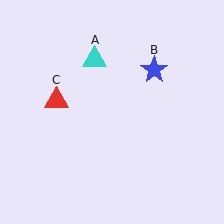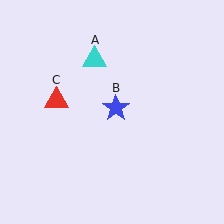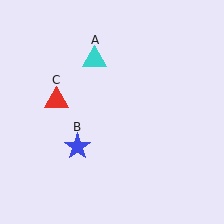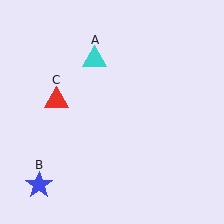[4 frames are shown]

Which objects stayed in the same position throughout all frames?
Cyan triangle (object A) and red triangle (object C) remained stationary.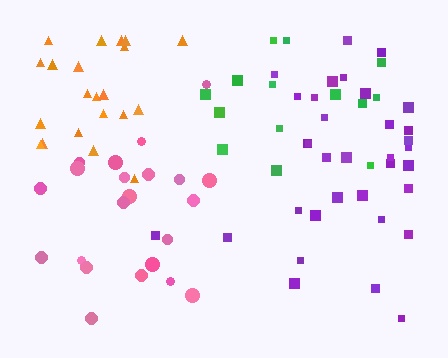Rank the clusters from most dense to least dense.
orange, pink, purple, green.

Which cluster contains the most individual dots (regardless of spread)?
Purple (35).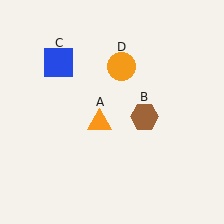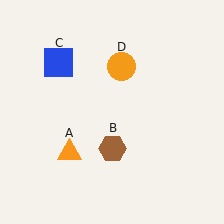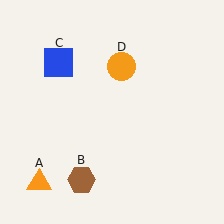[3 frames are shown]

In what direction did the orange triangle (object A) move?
The orange triangle (object A) moved down and to the left.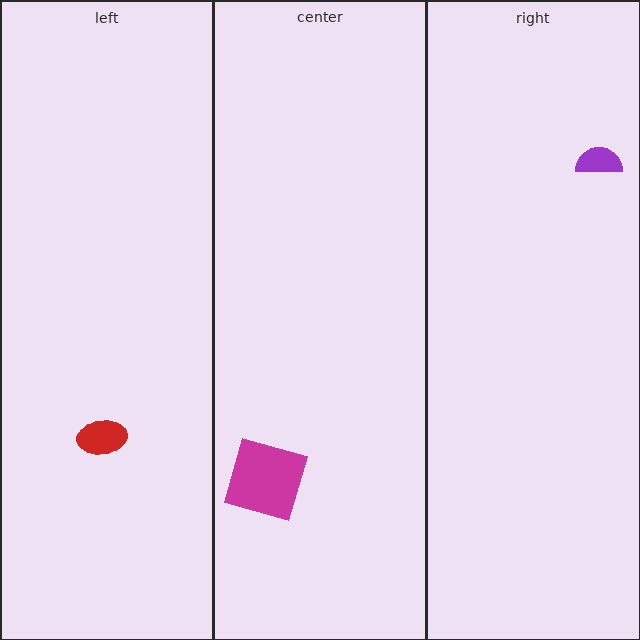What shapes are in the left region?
The red ellipse.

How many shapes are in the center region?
1.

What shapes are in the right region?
The purple semicircle.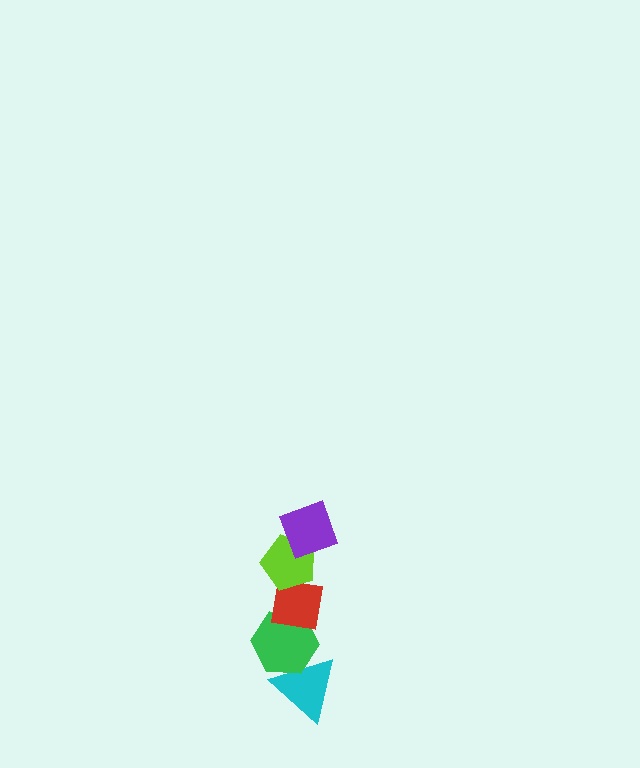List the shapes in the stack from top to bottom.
From top to bottom: the purple diamond, the lime pentagon, the red square, the green hexagon, the cyan triangle.